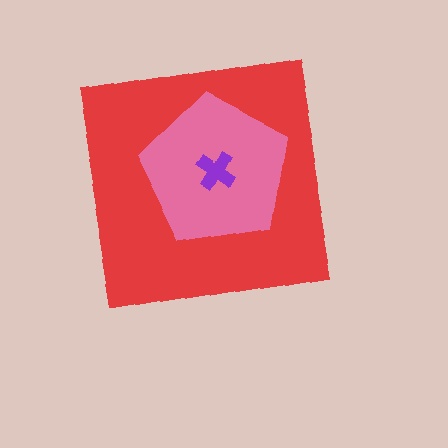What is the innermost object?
The purple cross.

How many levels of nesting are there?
3.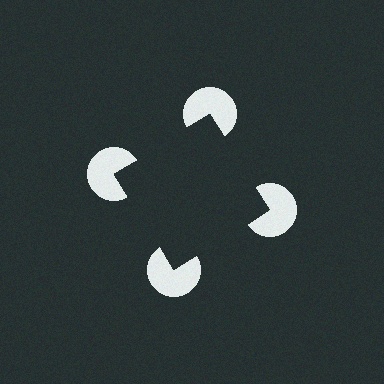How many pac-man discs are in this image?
There are 4 — one at each vertex of the illusory square.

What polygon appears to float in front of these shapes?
An illusory square — its edges are inferred from the aligned wedge cuts in the pac-man discs, not physically drawn.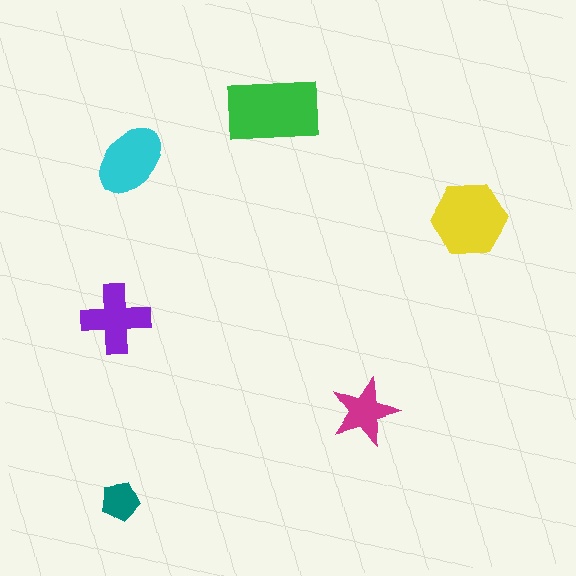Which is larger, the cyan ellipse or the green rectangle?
The green rectangle.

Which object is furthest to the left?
The teal pentagon is leftmost.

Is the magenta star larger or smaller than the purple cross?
Smaller.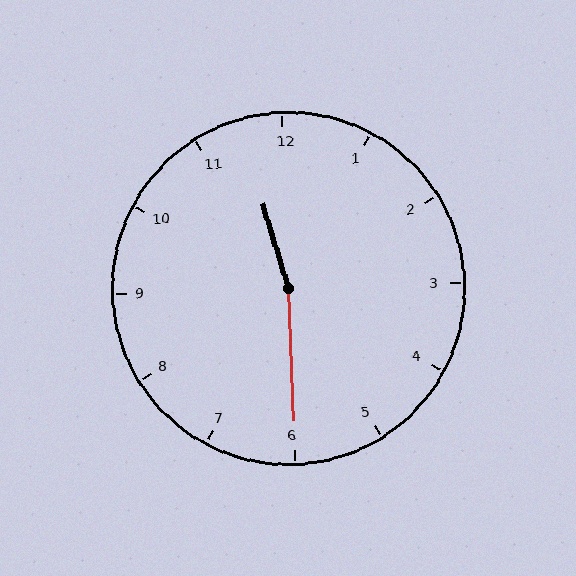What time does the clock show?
11:30.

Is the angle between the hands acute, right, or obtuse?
It is obtuse.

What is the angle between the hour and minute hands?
Approximately 165 degrees.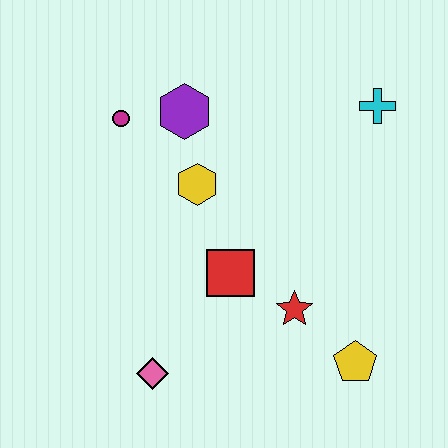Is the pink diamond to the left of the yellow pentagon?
Yes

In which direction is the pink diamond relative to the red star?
The pink diamond is to the left of the red star.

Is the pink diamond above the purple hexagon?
No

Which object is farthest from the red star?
The magenta circle is farthest from the red star.